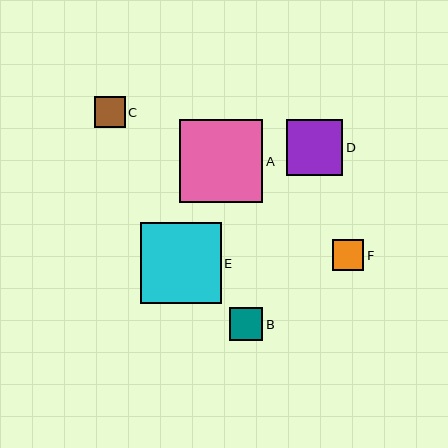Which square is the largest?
Square A is the largest with a size of approximately 83 pixels.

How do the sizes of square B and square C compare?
Square B and square C are approximately the same size.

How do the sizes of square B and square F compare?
Square B and square F are approximately the same size.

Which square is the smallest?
Square F is the smallest with a size of approximately 31 pixels.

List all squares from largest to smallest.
From largest to smallest: A, E, D, B, C, F.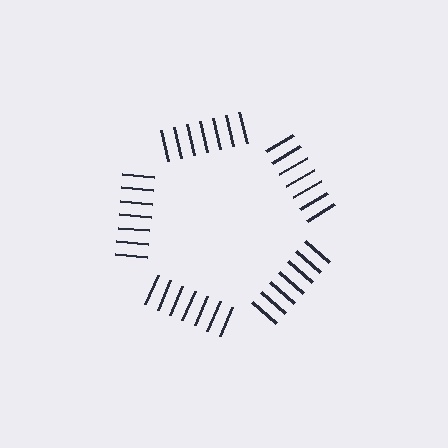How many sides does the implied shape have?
5 sides — the line-ends trace a pentagon.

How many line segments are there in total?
35 — 7 along each of the 5 edges.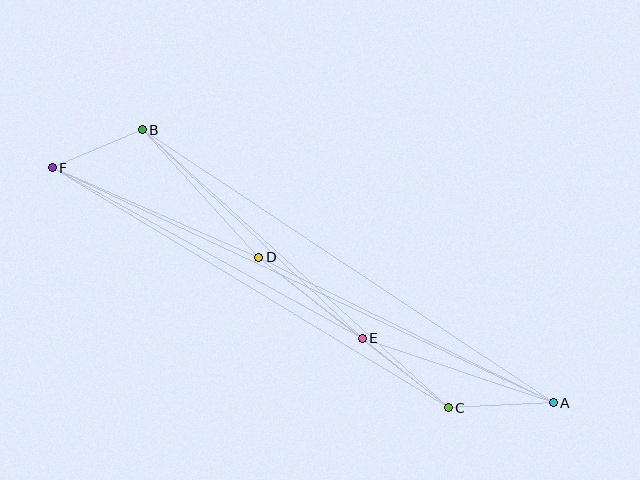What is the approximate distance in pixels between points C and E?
The distance between C and E is approximately 111 pixels.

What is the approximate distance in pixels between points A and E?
The distance between A and E is approximately 202 pixels.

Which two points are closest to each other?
Points B and F are closest to each other.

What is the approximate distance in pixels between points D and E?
The distance between D and E is approximately 131 pixels.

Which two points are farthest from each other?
Points A and F are farthest from each other.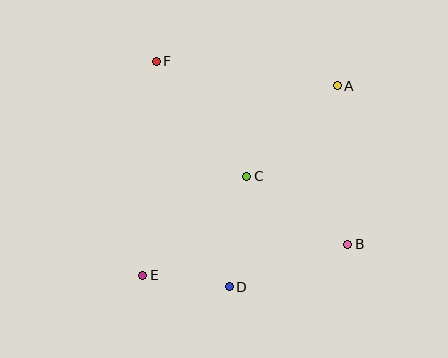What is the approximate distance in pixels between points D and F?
The distance between D and F is approximately 237 pixels.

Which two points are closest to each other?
Points D and E are closest to each other.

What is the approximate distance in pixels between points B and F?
The distance between B and F is approximately 265 pixels.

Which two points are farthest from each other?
Points A and E are farthest from each other.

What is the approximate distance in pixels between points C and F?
The distance between C and F is approximately 146 pixels.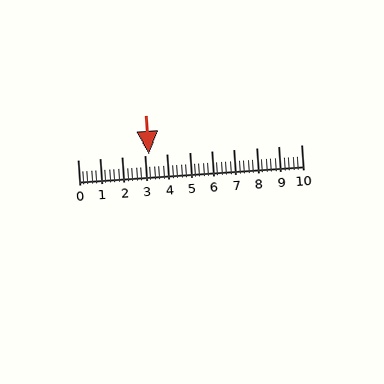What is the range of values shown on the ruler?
The ruler shows values from 0 to 10.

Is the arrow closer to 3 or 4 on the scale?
The arrow is closer to 3.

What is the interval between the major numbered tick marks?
The major tick marks are spaced 1 units apart.